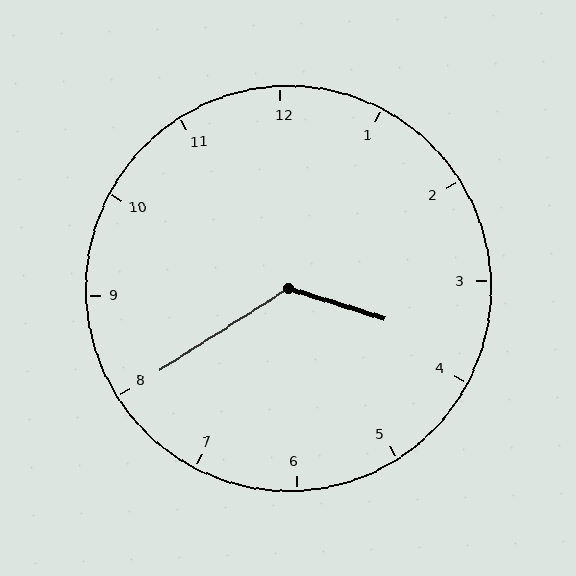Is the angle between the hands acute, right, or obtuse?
It is obtuse.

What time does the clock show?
3:40.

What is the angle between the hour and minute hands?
Approximately 130 degrees.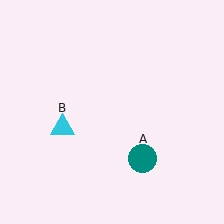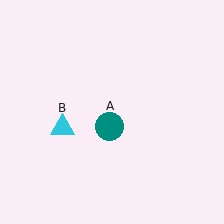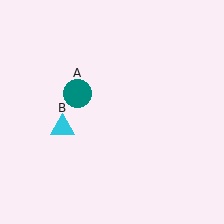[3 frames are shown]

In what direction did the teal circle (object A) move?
The teal circle (object A) moved up and to the left.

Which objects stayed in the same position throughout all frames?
Cyan triangle (object B) remained stationary.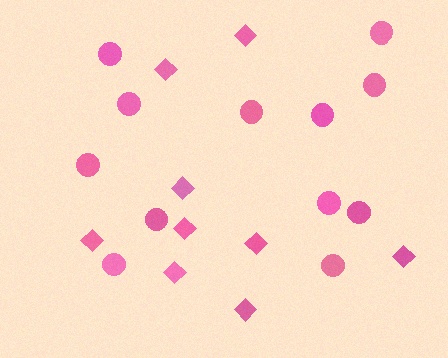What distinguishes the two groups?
There are 2 groups: one group of diamonds (9) and one group of circles (12).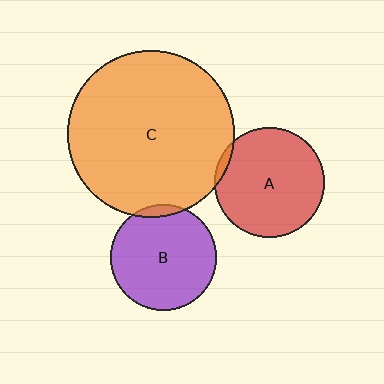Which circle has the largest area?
Circle C (orange).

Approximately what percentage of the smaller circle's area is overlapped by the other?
Approximately 5%.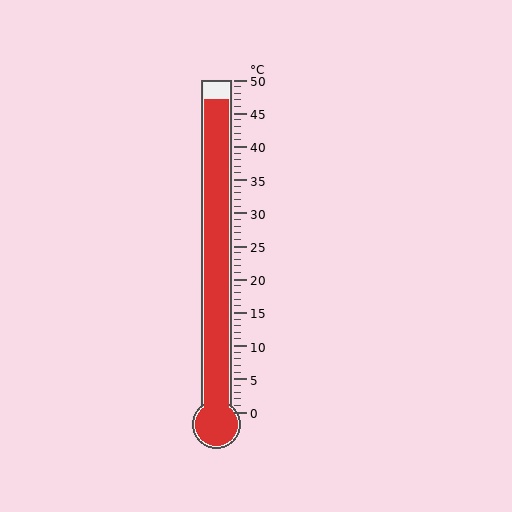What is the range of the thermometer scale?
The thermometer scale ranges from 0°C to 50°C.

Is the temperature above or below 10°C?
The temperature is above 10°C.